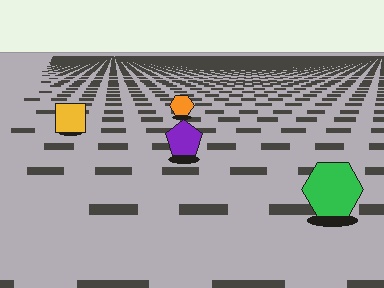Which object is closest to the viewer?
The green hexagon is closest. The texture marks near it are larger and more spread out.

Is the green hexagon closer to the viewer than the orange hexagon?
Yes. The green hexagon is closer — you can tell from the texture gradient: the ground texture is coarser near it.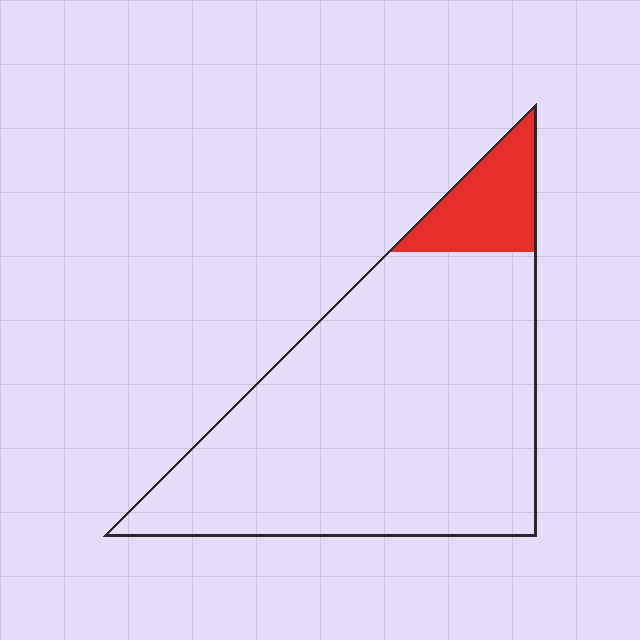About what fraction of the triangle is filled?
About one eighth (1/8).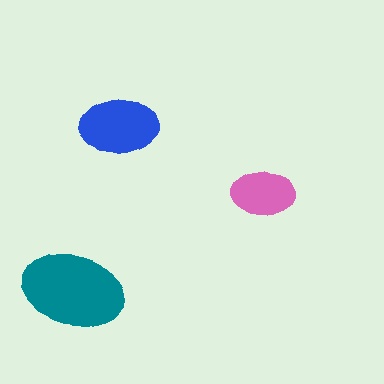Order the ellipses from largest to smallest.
the teal one, the blue one, the pink one.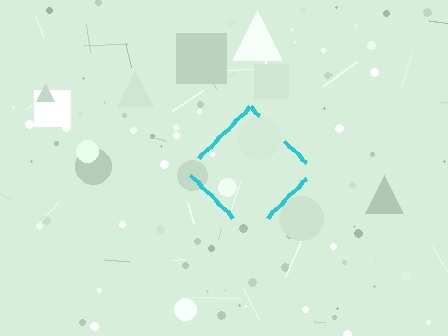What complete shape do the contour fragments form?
The contour fragments form a diamond.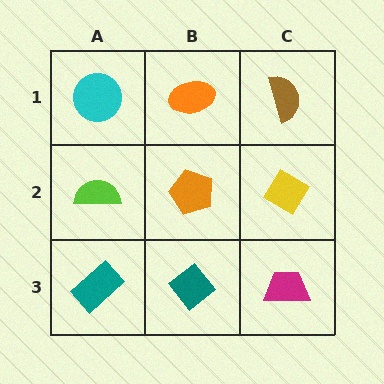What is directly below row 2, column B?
A teal diamond.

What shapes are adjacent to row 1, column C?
A yellow diamond (row 2, column C), an orange ellipse (row 1, column B).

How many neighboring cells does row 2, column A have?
3.